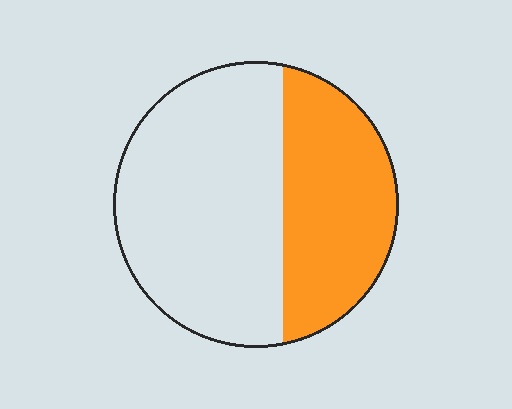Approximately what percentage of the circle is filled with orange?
Approximately 40%.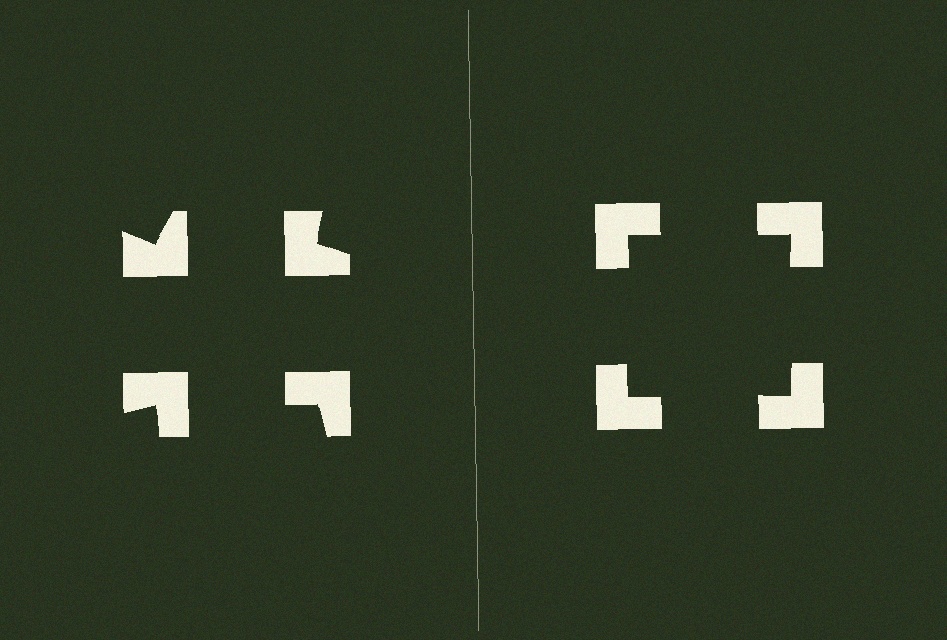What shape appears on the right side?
An illusory square.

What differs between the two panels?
The notched squares are positioned identically on both sides; only the wedge orientations differ. On the right they align to a square; on the left they are misaligned.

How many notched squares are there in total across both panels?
8 — 4 on each side.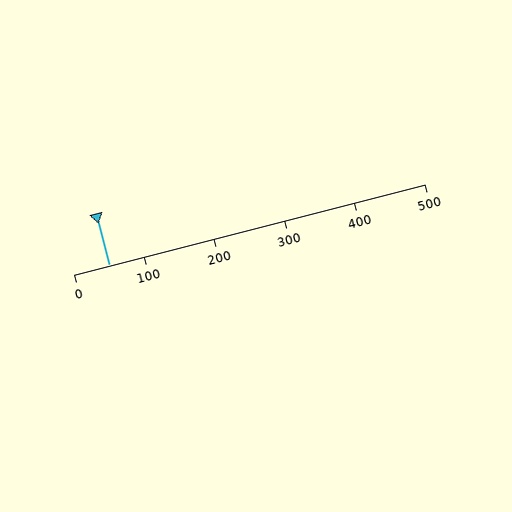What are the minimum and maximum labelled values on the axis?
The axis runs from 0 to 500.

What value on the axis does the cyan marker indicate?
The marker indicates approximately 50.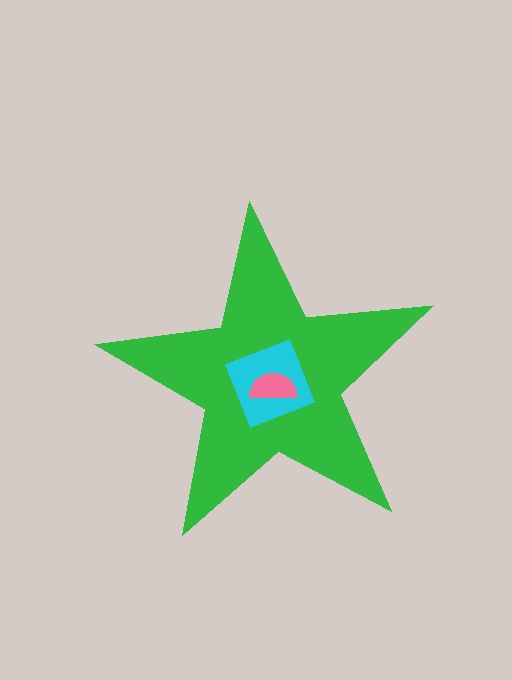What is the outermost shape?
The green star.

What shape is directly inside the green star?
The cyan diamond.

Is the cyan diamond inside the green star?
Yes.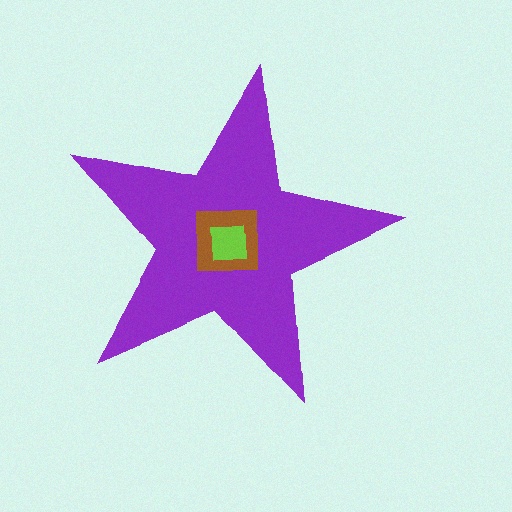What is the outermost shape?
The purple star.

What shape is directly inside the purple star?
The brown square.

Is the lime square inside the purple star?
Yes.